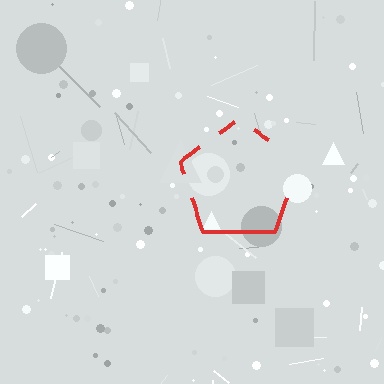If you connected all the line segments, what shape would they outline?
They would outline a pentagon.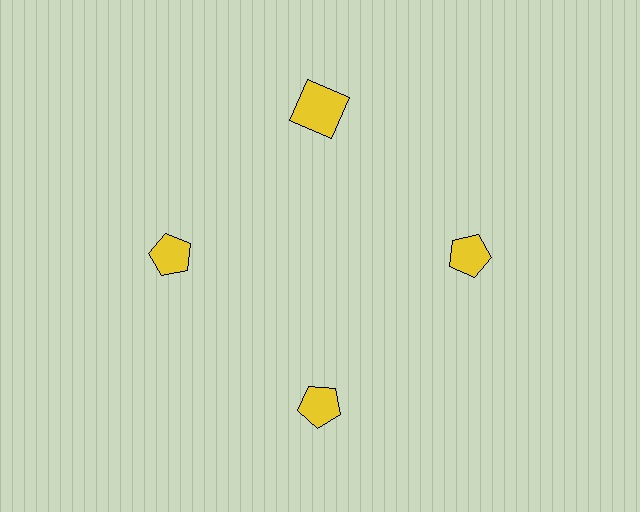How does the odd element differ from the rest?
It has a different shape: square instead of pentagon.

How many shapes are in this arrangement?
There are 4 shapes arranged in a ring pattern.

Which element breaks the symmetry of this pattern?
The yellow square at roughly the 12 o'clock position breaks the symmetry. All other shapes are yellow pentagons.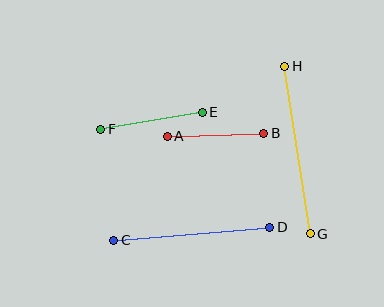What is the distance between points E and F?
The distance is approximately 103 pixels.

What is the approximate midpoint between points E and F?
The midpoint is at approximately (151, 121) pixels.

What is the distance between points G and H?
The distance is approximately 169 pixels.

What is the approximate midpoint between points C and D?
The midpoint is at approximately (192, 234) pixels.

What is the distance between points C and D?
The distance is approximately 157 pixels.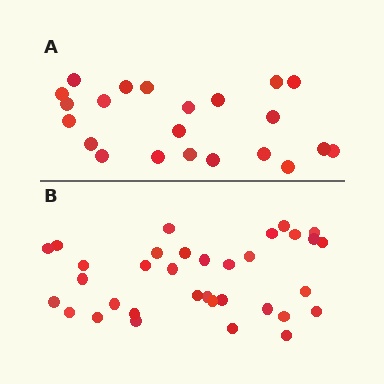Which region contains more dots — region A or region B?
Region B (the bottom region) has more dots.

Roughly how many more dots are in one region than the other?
Region B has roughly 12 or so more dots than region A.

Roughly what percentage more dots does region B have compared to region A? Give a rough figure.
About 55% more.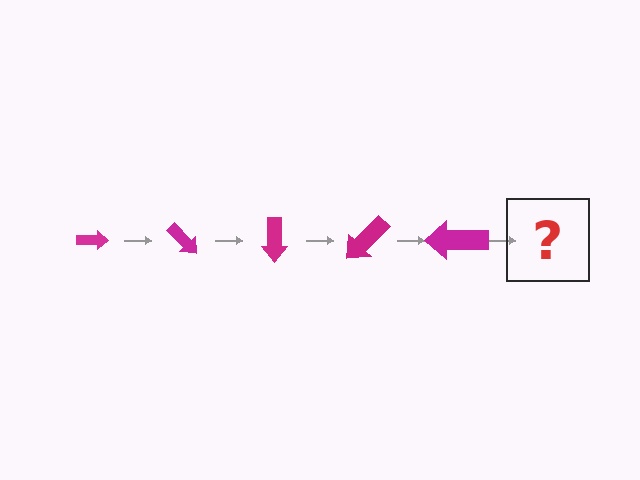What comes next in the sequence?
The next element should be an arrow, larger than the previous one and rotated 225 degrees from the start.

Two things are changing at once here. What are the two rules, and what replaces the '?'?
The two rules are that the arrow grows larger each step and it rotates 45 degrees each step. The '?' should be an arrow, larger than the previous one and rotated 225 degrees from the start.